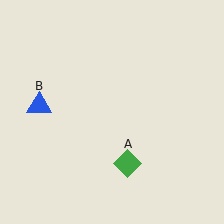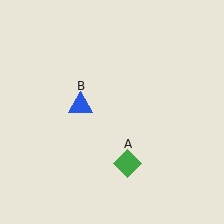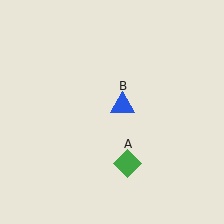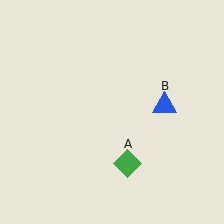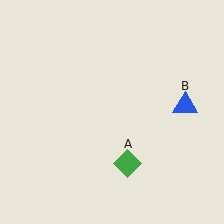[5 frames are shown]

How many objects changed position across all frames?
1 object changed position: blue triangle (object B).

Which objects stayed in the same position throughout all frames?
Green diamond (object A) remained stationary.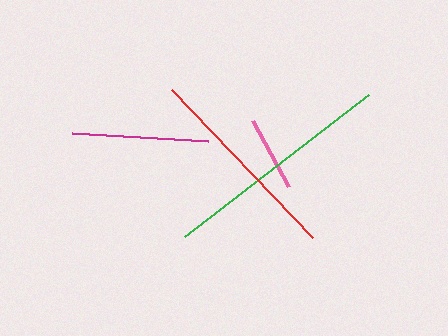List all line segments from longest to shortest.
From longest to shortest: green, red, magenta, pink.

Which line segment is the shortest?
The pink line is the shortest at approximately 75 pixels.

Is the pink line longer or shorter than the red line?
The red line is longer than the pink line.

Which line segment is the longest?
The green line is the longest at approximately 232 pixels.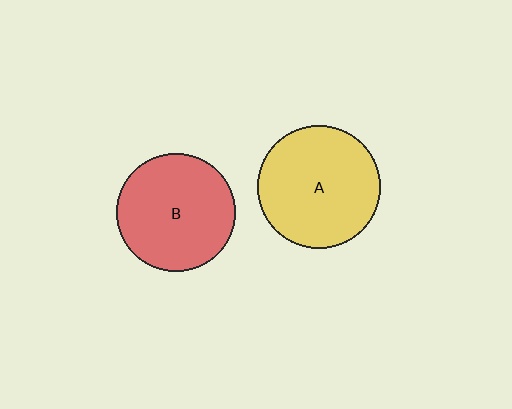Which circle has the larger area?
Circle A (yellow).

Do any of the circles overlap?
No, none of the circles overlap.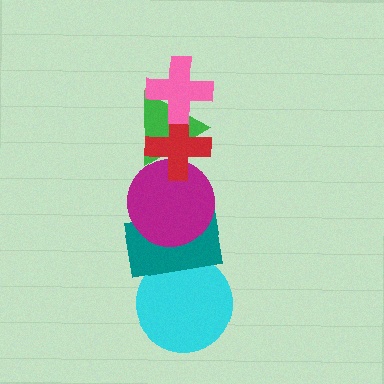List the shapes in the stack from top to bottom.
From top to bottom: the pink cross, the red cross, the green triangle, the magenta circle, the teal rectangle, the cyan circle.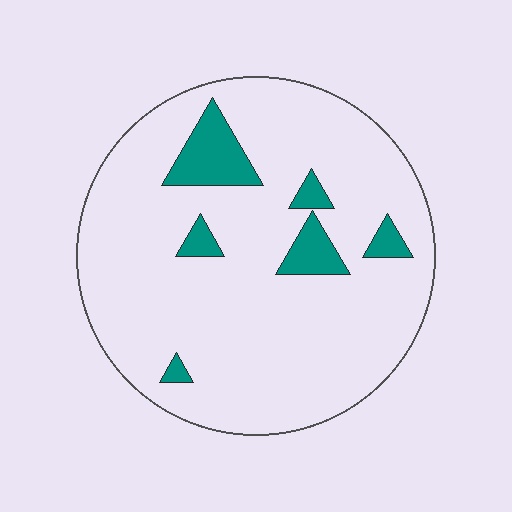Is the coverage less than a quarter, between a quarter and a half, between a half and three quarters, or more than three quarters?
Less than a quarter.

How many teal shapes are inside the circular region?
6.